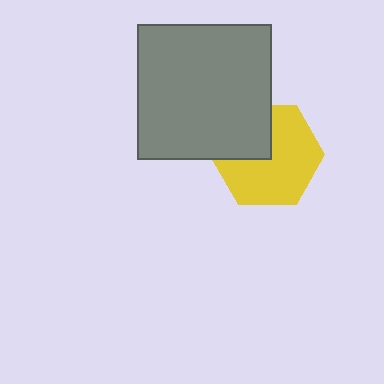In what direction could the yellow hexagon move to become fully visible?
The yellow hexagon could move toward the lower-right. That would shift it out from behind the gray square entirely.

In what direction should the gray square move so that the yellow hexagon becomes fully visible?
The gray square should move toward the upper-left. That is the shortest direction to clear the overlap and leave the yellow hexagon fully visible.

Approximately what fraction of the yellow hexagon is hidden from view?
Roughly 30% of the yellow hexagon is hidden behind the gray square.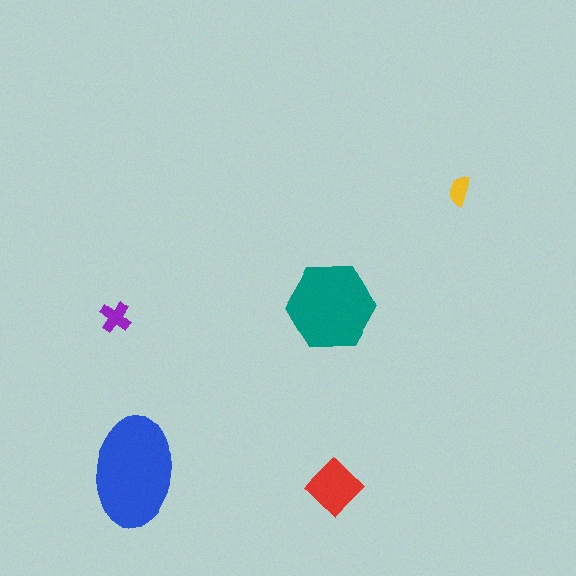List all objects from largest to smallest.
The blue ellipse, the teal hexagon, the red diamond, the purple cross, the yellow semicircle.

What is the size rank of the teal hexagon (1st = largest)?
2nd.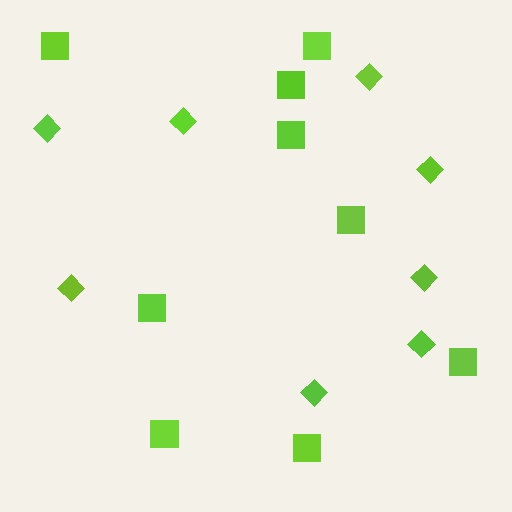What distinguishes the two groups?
There are 2 groups: one group of diamonds (8) and one group of squares (9).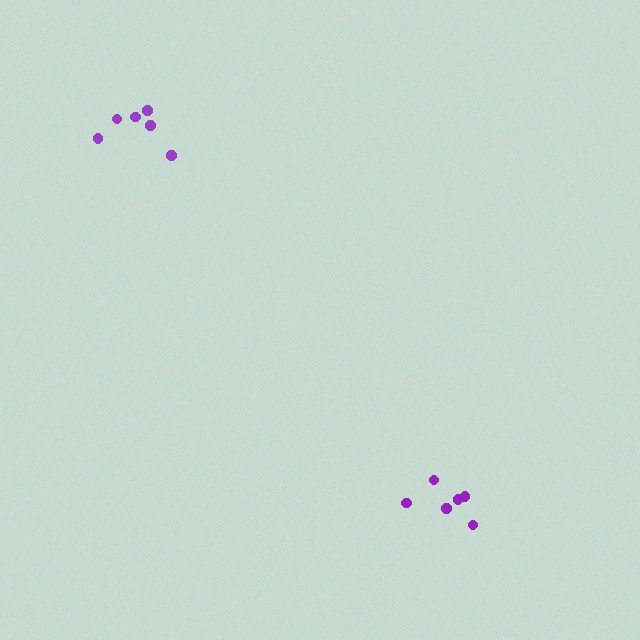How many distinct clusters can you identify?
There are 2 distinct clusters.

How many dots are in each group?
Group 1: 6 dots, Group 2: 6 dots (12 total).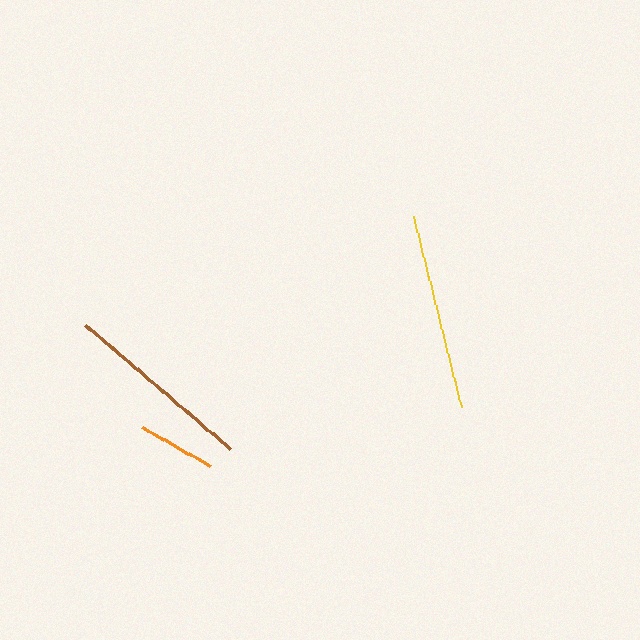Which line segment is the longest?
The yellow line is the longest at approximately 197 pixels.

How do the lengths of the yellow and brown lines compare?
The yellow and brown lines are approximately the same length.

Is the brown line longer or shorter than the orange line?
The brown line is longer than the orange line.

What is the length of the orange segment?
The orange segment is approximately 77 pixels long.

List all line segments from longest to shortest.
From longest to shortest: yellow, brown, orange.